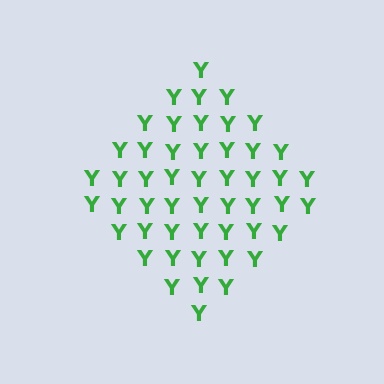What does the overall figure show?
The overall figure shows a diamond.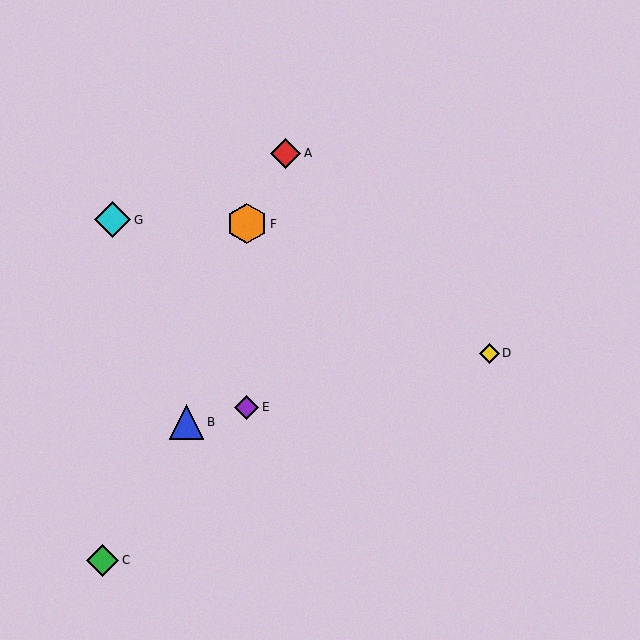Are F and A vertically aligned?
No, F is at x≈247 and A is at x≈286.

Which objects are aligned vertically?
Objects E, F are aligned vertically.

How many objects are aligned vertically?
2 objects (E, F) are aligned vertically.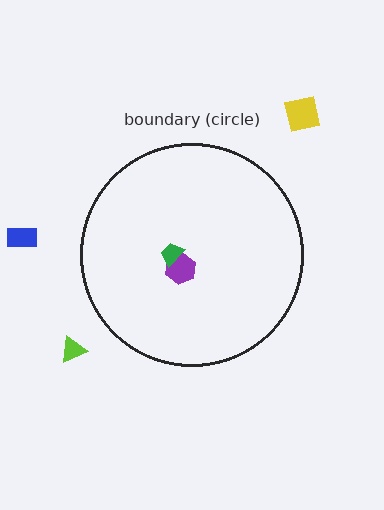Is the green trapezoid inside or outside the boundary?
Inside.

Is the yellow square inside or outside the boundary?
Outside.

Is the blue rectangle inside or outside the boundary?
Outside.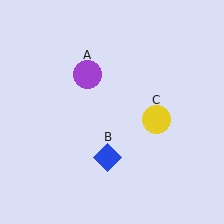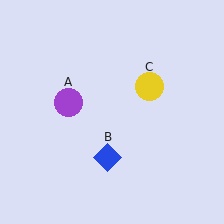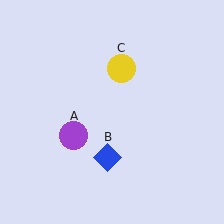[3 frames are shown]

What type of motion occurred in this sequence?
The purple circle (object A), yellow circle (object C) rotated counterclockwise around the center of the scene.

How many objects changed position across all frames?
2 objects changed position: purple circle (object A), yellow circle (object C).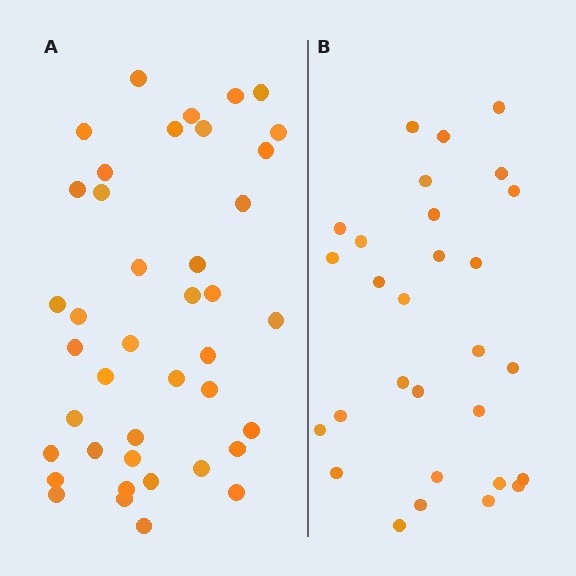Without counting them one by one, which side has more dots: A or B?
Region A (the left region) has more dots.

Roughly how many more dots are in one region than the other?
Region A has roughly 12 or so more dots than region B.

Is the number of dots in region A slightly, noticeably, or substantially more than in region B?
Region A has noticeably more, but not dramatically so. The ratio is roughly 1.4 to 1.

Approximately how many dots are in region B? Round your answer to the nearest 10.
About 30 dots. (The exact count is 29, which rounds to 30.)